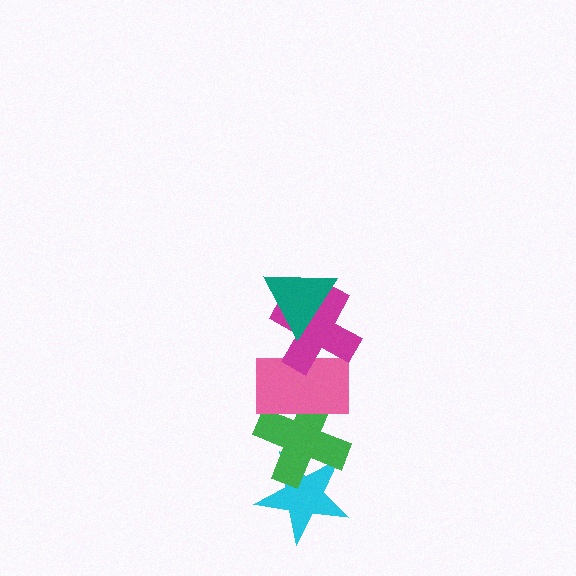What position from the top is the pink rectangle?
The pink rectangle is 3rd from the top.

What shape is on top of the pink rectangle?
The magenta cross is on top of the pink rectangle.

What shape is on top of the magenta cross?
The teal triangle is on top of the magenta cross.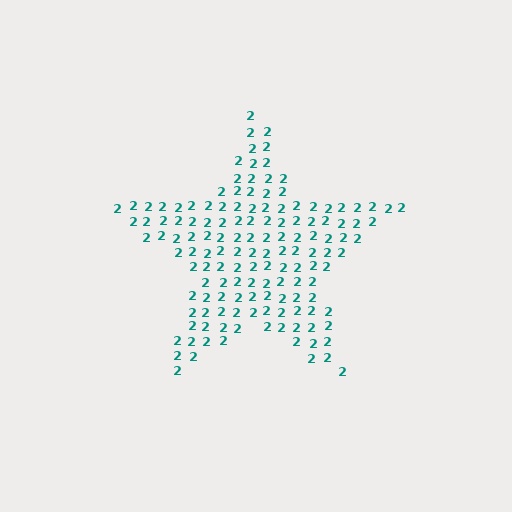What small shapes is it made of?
It is made of small digit 2's.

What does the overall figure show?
The overall figure shows a star.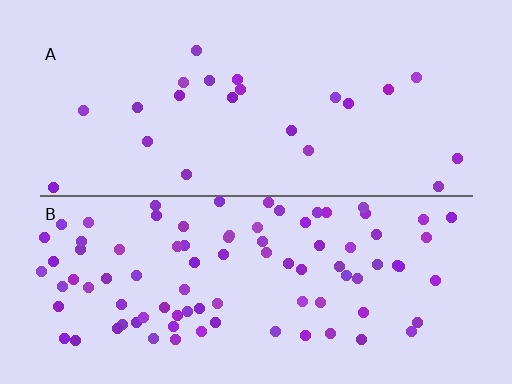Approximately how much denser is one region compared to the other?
Approximately 4.0× — region B over region A.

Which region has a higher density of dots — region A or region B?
B (the bottom).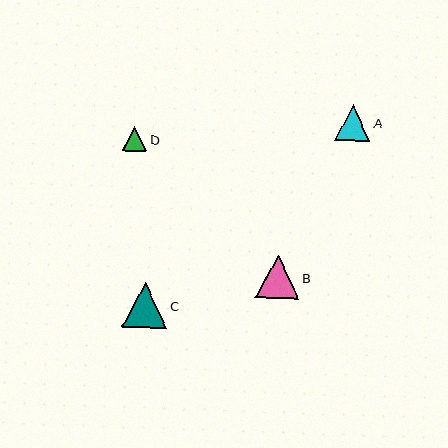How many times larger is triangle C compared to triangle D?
Triangle C is approximately 1.8 times the size of triangle D.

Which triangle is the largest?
Triangle C is the largest with a size of approximately 45 pixels.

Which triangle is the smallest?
Triangle D is the smallest with a size of approximately 25 pixels.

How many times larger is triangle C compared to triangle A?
Triangle C is approximately 1.3 times the size of triangle A.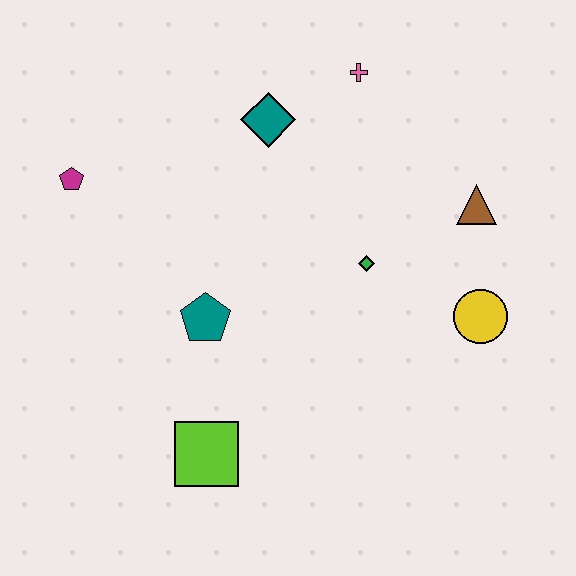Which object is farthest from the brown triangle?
The magenta pentagon is farthest from the brown triangle.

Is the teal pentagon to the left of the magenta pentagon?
No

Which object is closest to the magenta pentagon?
The teal pentagon is closest to the magenta pentagon.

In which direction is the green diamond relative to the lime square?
The green diamond is above the lime square.